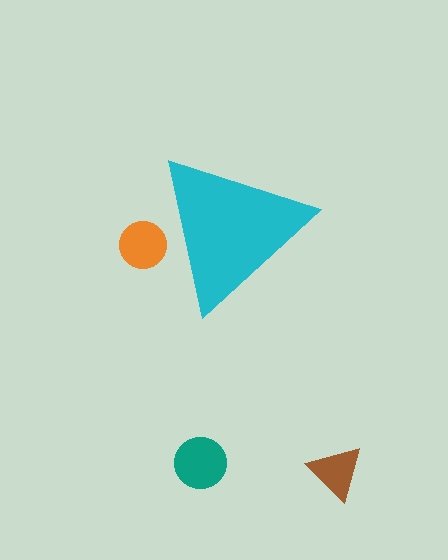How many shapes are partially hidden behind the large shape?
1 shape is partially hidden.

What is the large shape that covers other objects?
A cyan triangle.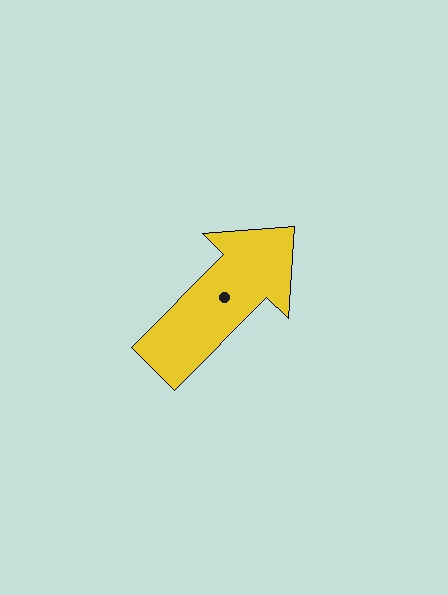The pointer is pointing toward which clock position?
Roughly 1 o'clock.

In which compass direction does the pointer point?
Northeast.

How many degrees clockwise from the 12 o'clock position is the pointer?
Approximately 45 degrees.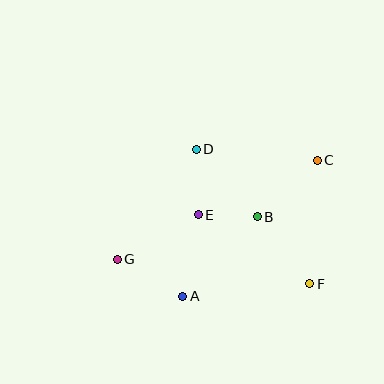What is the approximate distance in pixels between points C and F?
The distance between C and F is approximately 124 pixels.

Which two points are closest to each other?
Points B and E are closest to each other.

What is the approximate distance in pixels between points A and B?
The distance between A and B is approximately 109 pixels.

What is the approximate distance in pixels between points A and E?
The distance between A and E is approximately 83 pixels.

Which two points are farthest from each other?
Points C and G are farthest from each other.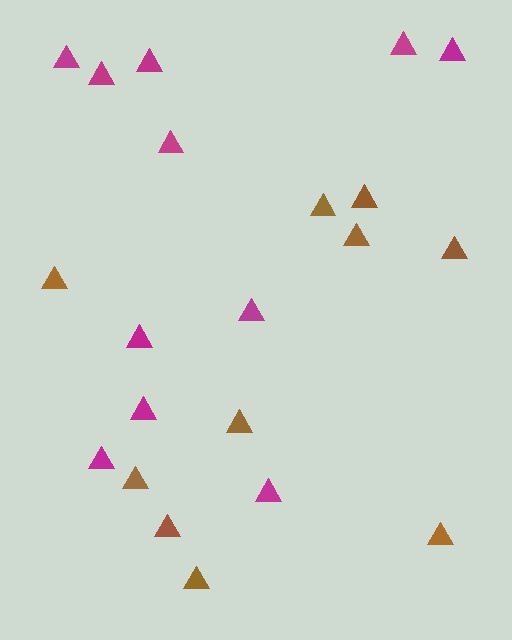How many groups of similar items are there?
There are 2 groups: one group of magenta triangles (11) and one group of brown triangles (10).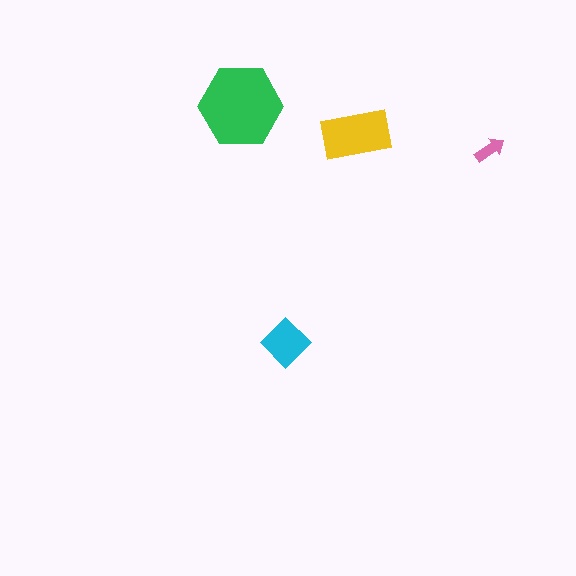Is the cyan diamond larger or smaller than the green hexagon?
Smaller.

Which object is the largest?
The green hexagon.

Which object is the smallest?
The pink arrow.